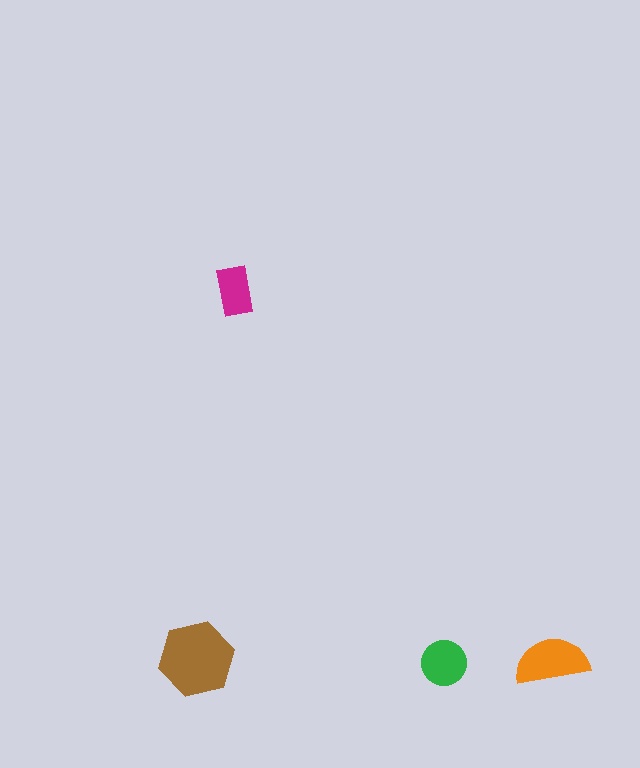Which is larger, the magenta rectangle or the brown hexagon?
The brown hexagon.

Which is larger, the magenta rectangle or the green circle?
The green circle.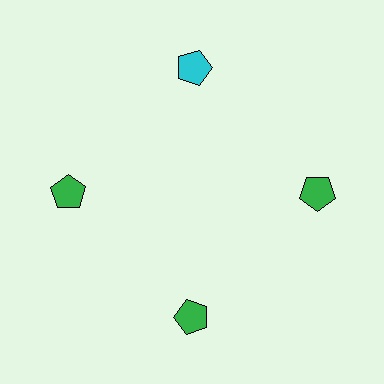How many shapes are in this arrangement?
There are 4 shapes arranged in a ring pattern.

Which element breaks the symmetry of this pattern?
The cyan pentagon at roughly the 12 o'clock position breaks the symmetry. All other shapes are green pentagons.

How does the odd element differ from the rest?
It has a different color: cyan instead of green.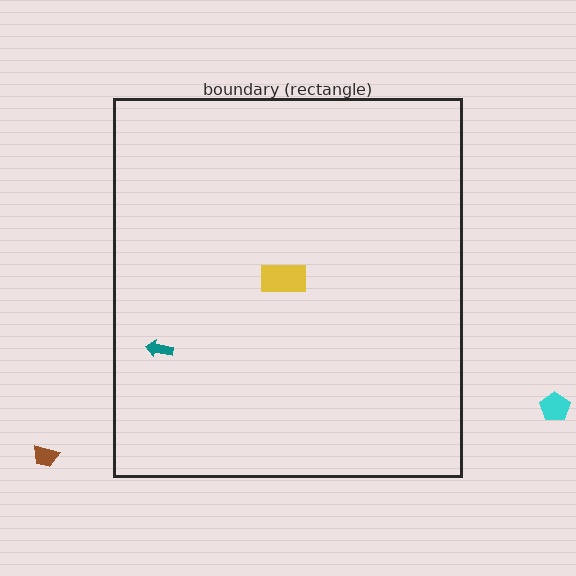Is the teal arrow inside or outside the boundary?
Inside.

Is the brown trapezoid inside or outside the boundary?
Outside.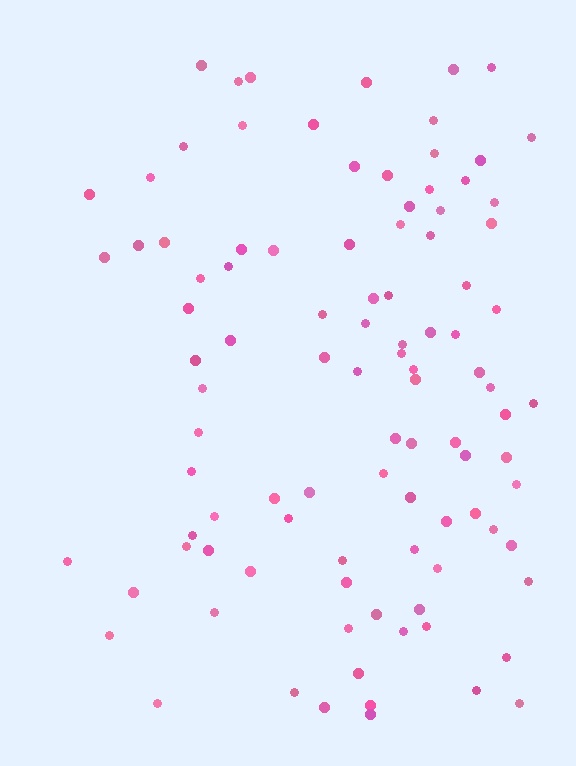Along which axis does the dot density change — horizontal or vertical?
Horizontal.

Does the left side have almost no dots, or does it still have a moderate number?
Still a moderate number, just noticeably fewer than the right.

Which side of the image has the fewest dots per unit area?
The left.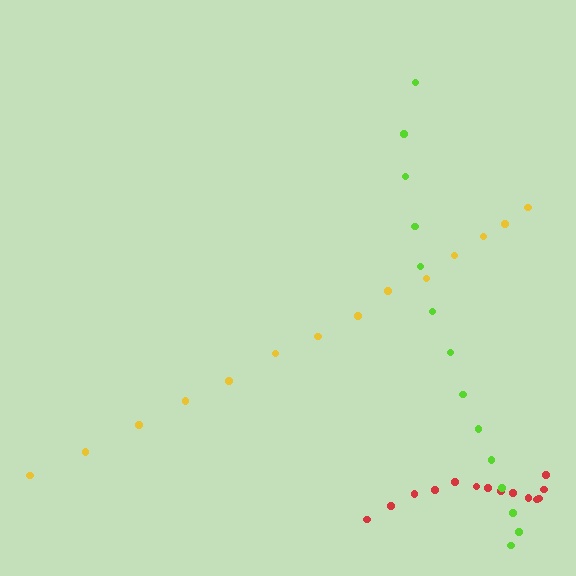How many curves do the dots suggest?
There are 3 distinct paths.